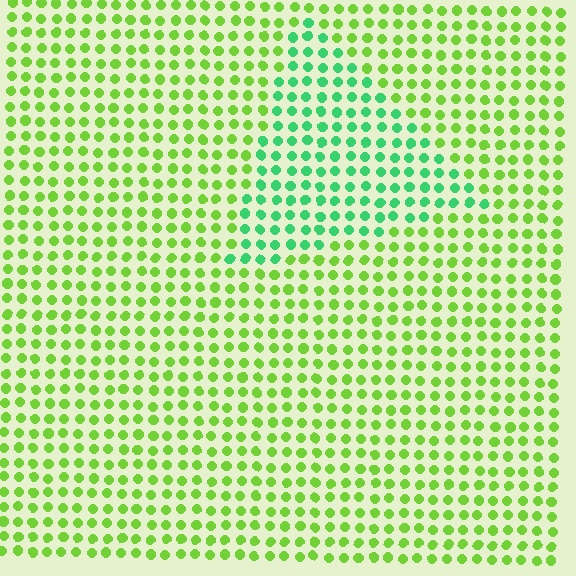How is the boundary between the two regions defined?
The boundary is defined purely by a slight shift in hue (about 44 degrees). Spacing, size, and orientation are identical on both sides.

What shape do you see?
I see a triangle.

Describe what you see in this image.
The image is filled with small lime elements in a uniform arrangement. A triangle-shaped region is visible where the elements are tinted to a slightly different hue, forming a subtle color boundary.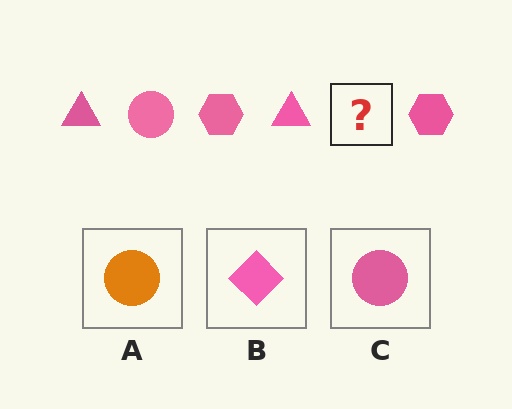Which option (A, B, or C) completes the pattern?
C.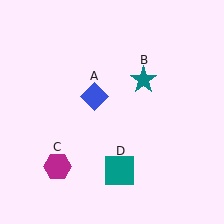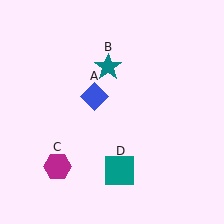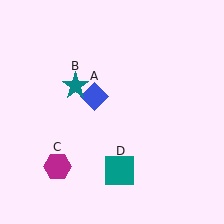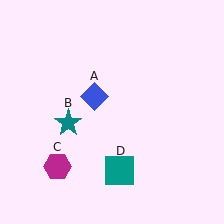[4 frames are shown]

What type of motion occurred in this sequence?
The teal star (object B) rotated counterclockwise around the center of the scene.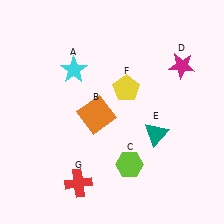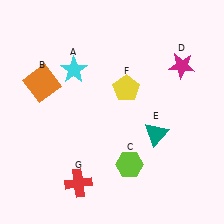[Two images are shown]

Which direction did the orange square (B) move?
The orange square (B) moved left.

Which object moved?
The orange square (B) moved left.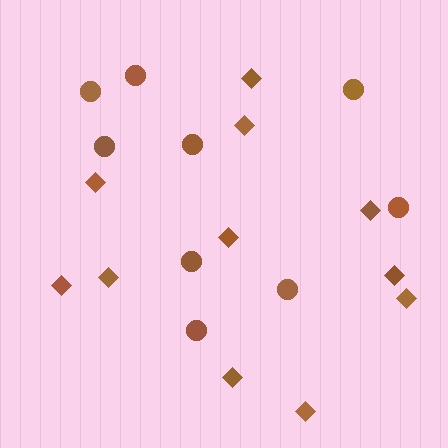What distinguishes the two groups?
There are 2 groups: one group of circles (9) and one group of diamonds (11).